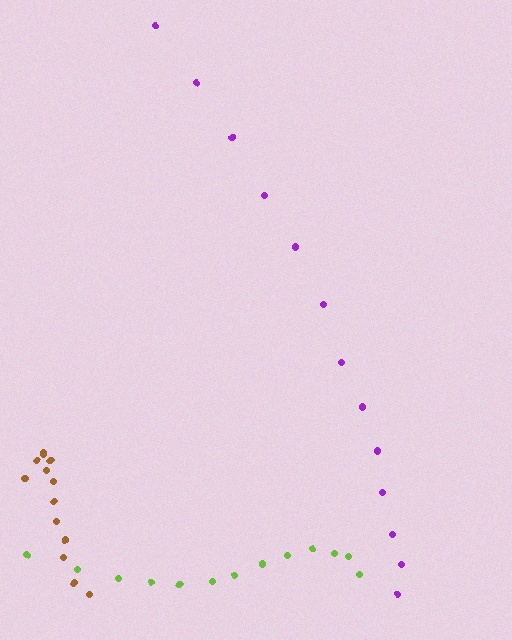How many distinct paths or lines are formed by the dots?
There are 3 distinct paths.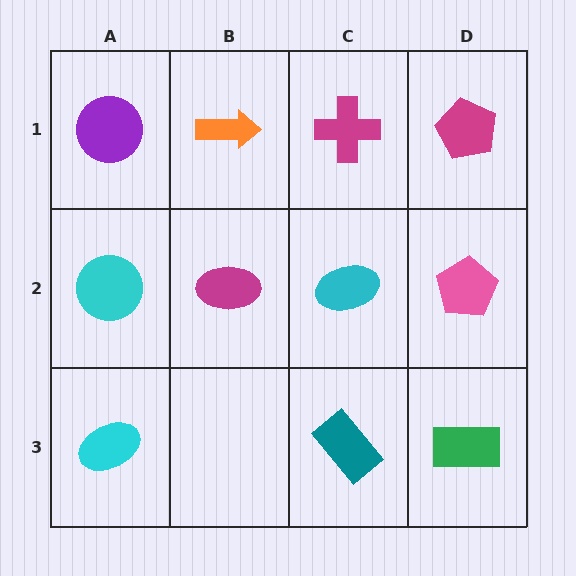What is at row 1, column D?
A magenta pentagon.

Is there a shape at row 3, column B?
No, that cell is empty.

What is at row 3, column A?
A cyan ellipse.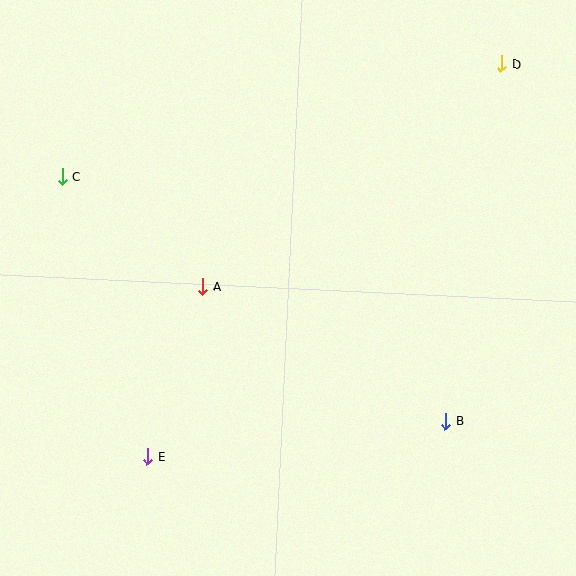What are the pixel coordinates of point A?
Point A is at (203, 286).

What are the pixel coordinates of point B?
Point B is at (446, 421).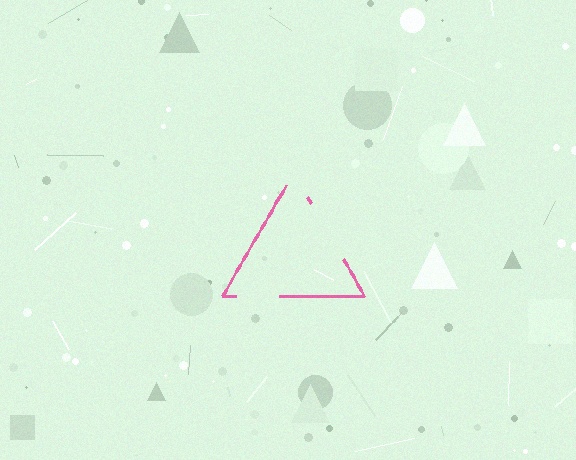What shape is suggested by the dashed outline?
The dashed outline suggests a triangle.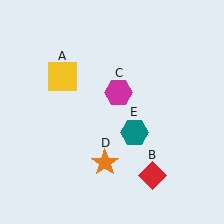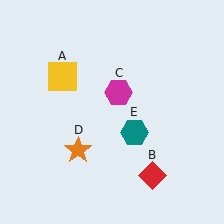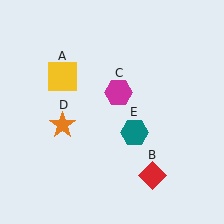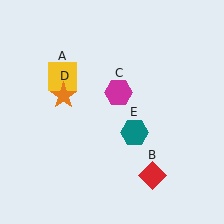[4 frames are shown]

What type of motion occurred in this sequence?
The orange star (object D) rotated clockwise around the center of the scene.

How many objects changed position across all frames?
1 object changed position: orange star (object D).